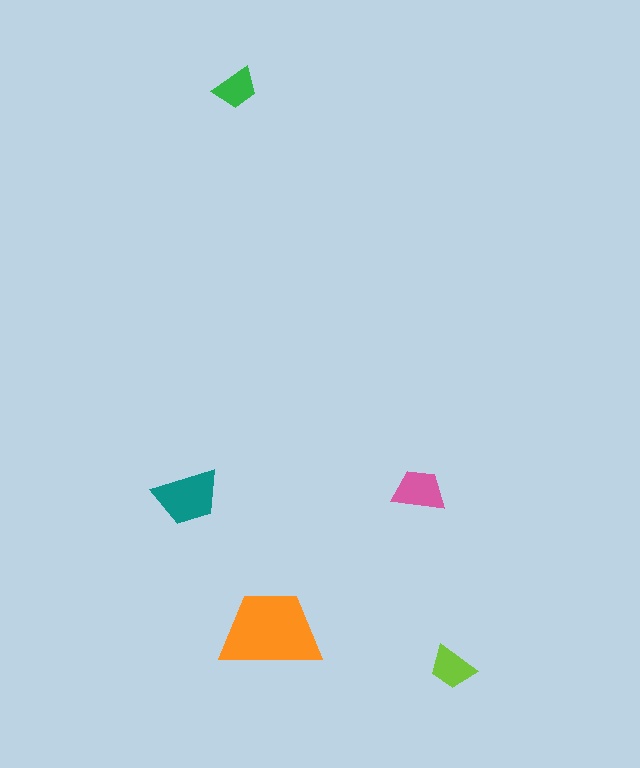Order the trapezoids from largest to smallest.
the orange one, the teal one, the pink one, the lime one, the green one.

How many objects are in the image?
There are 5 objects in the image.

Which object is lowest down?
The lime trapezoid is bottommost.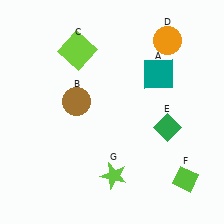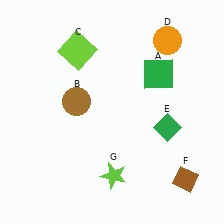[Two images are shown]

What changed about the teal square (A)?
In Image 1, A is teal. In Image 2, it changed to green.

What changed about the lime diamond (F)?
In Image 1, F is lime. In Image 2, it changed to brown.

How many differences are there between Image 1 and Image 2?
There are 2 differences between the two images.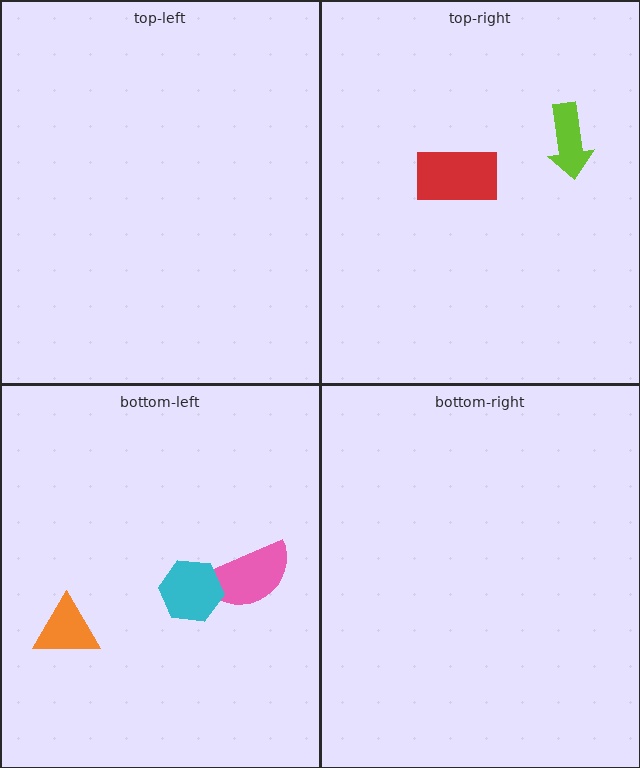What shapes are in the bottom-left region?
The pink semicircle, the orange triangle, the cyan hexagon.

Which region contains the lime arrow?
The top-right region.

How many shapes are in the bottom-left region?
3.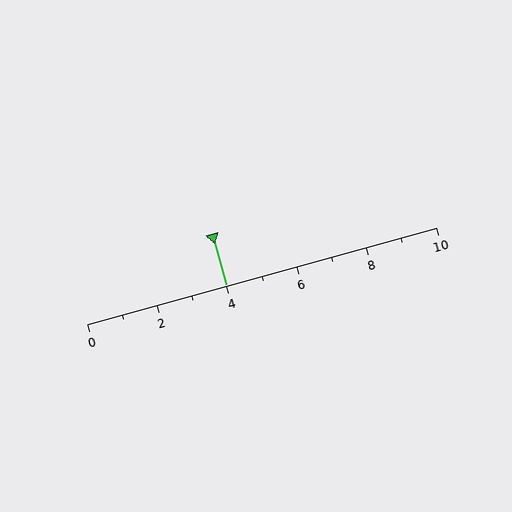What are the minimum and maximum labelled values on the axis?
The axis runs from 0 to 10.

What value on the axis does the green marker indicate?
The marker indicates approximately 4.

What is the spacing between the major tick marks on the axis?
The major ticks are spaced 2 apart.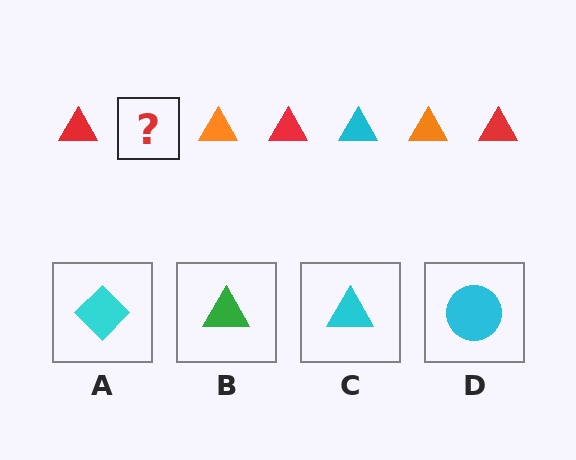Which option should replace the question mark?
Option C.